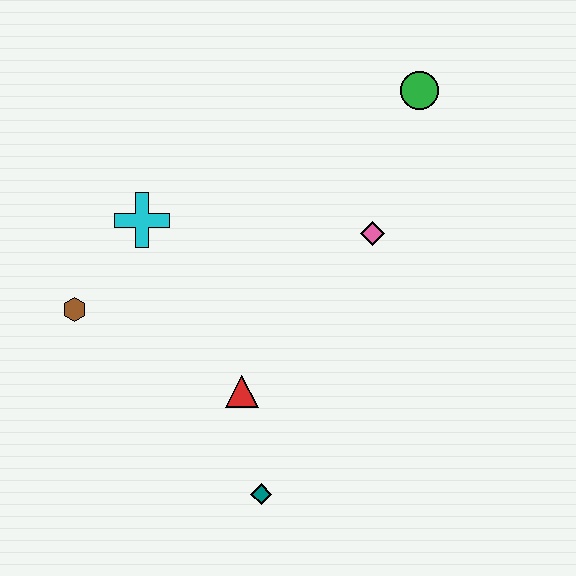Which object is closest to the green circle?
The pink diamond is closest to the green circle.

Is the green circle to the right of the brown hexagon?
Yes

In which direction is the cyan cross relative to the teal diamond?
The cyan cross is above the teal diamond.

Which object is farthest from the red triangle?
The green circle is farthest from the red triangle.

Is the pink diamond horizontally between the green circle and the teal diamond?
Yes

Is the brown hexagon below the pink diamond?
Yes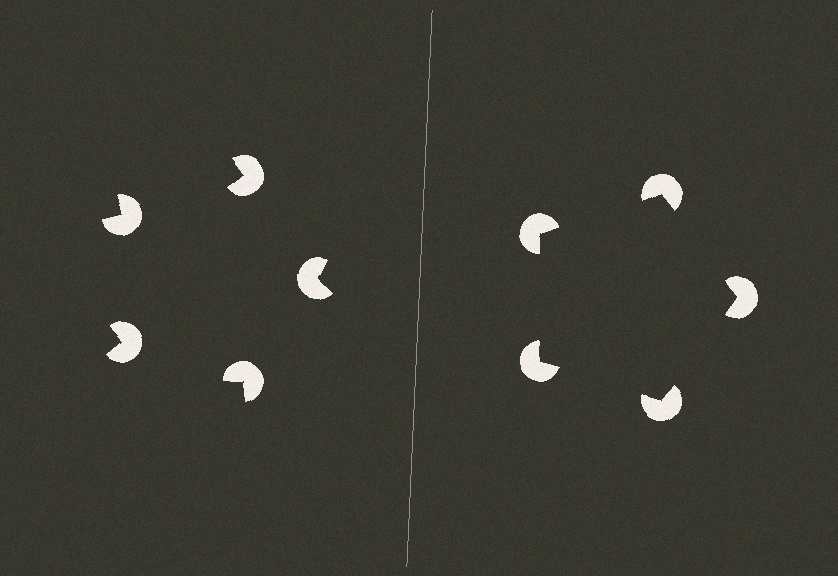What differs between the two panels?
The pac-man discs are positioned identically on both sides; only the wedge orientations differ. On the right they align to a pentagon; on the left they are misaligned.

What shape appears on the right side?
An illusory pentagon.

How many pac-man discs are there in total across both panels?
10 — 5 on each side.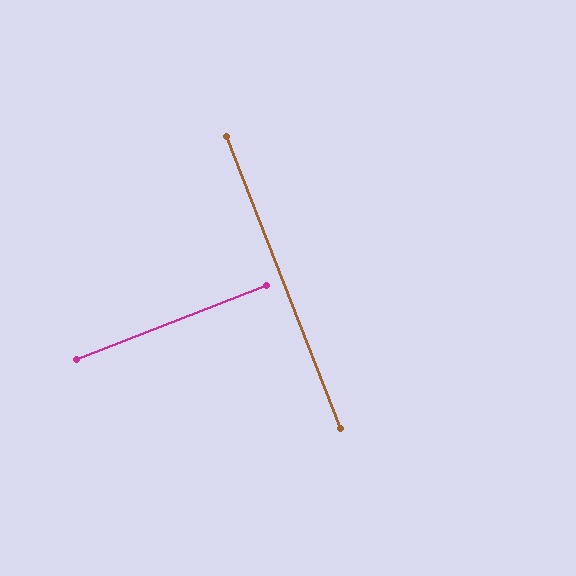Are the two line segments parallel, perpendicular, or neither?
Perpendicular — they meet at approximately 90°.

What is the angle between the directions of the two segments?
Approximately 90 degrees.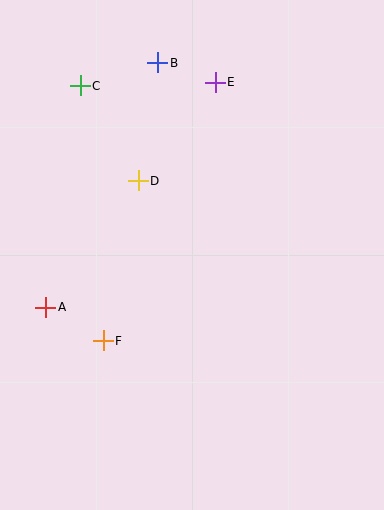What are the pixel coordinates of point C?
Point C is at (80, 86).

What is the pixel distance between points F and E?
The distance between F and E is 282 pixels.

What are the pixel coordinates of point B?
Point B is at (158, 63).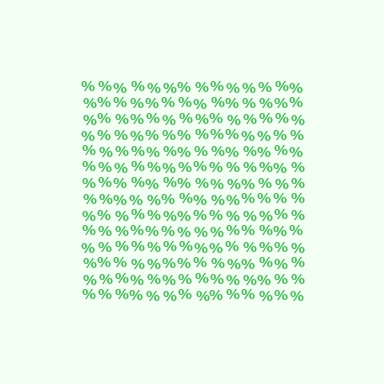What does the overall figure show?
The overall figure shows a square.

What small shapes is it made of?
It is made of small percent signs.